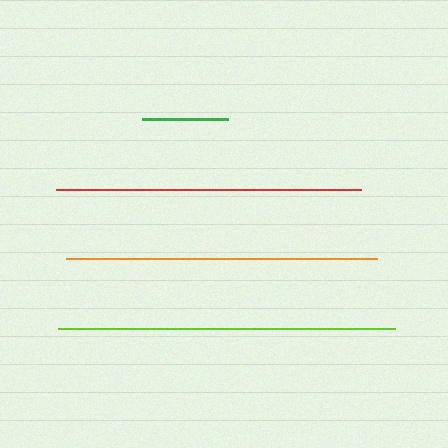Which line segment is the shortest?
The green line is the shortest at approximately 86 pixels.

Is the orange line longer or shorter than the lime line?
The lime line is longer than the orange line.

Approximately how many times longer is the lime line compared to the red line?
The lime line is approximately 1.1 times the length of the red line.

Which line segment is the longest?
The lime line is the longest at approximately 336 pixels.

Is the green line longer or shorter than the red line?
The red line is longer than the green line.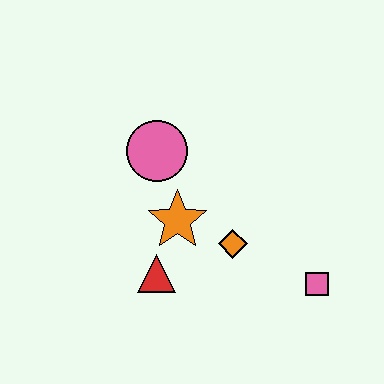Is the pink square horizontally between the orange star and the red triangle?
No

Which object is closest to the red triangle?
The orange star is closest to the red triangle.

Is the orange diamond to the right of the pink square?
No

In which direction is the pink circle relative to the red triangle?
The pink circle is above the red triangle.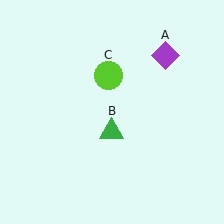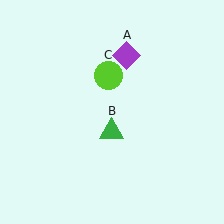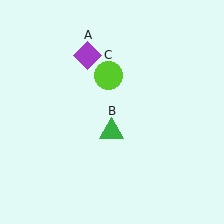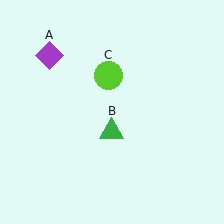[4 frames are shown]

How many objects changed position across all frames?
1 object changed position: purple diamond (object A).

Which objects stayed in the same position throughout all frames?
Green triangle (object B) and lime circle (object C) remained stationary.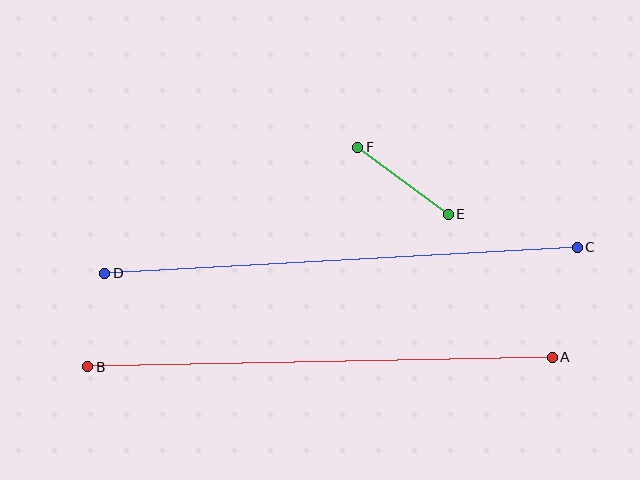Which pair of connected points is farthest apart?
Points C and D are farthest apart.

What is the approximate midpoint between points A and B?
The midpoint is at approximately (320, 362) pixels.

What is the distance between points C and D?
The distance is approximately 473 pixels.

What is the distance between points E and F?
The distance is approximately 113 pixels.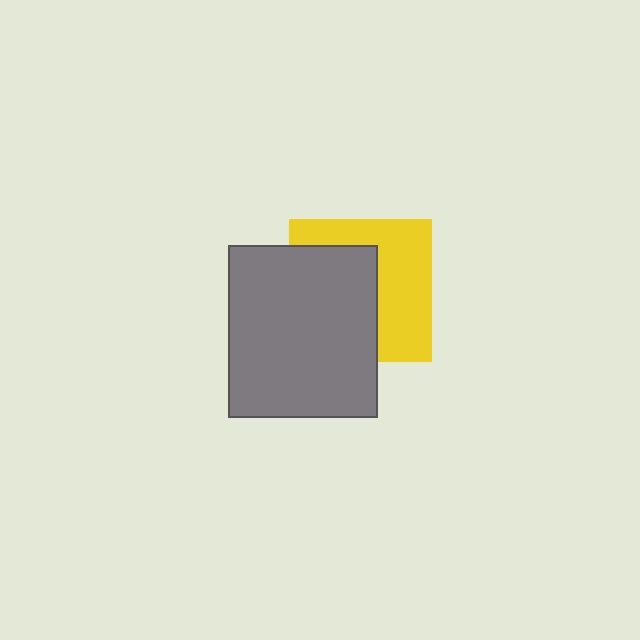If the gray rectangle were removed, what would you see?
You would see the complete yellow square.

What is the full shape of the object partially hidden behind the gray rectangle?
The partially hidden object is a yellow square.